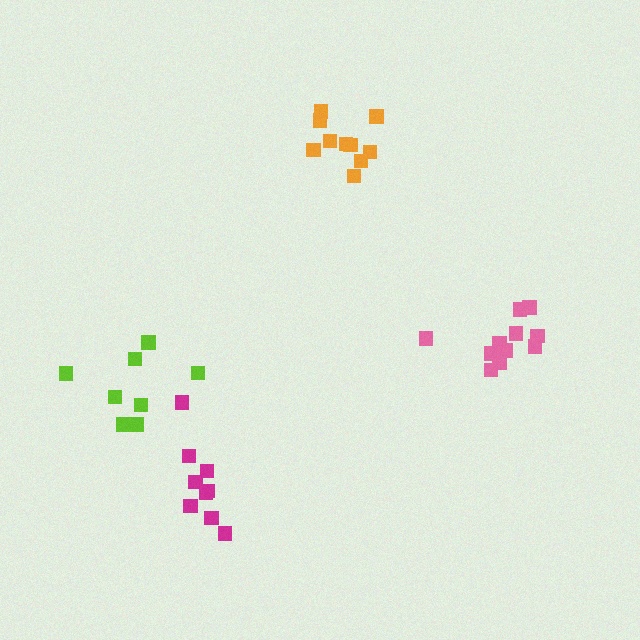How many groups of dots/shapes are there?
There are 4 groups.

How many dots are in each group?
Group 1: 8 dots, Group 2: 9 dots, Group 3: 10 dots, Group 4: 11 dots (38 total).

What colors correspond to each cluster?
The clusters are colored: lime, magenta, orange, pink.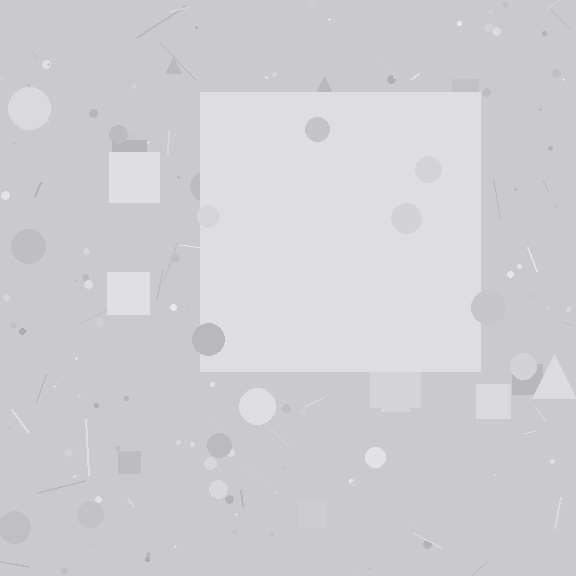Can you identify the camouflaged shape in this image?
The camouflaged shape is a square.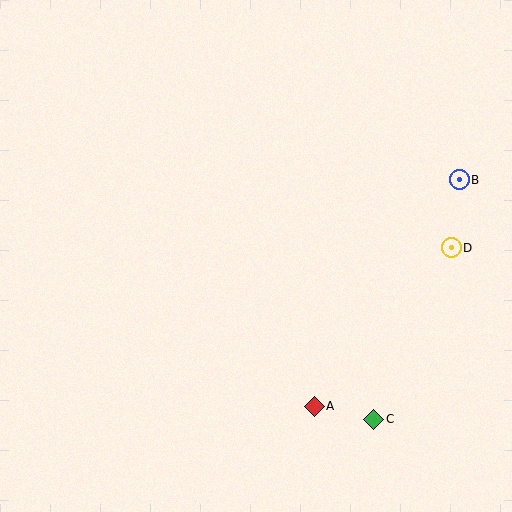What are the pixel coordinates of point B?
Point B is at (459, 180).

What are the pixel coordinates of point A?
Point A is at (314, 406).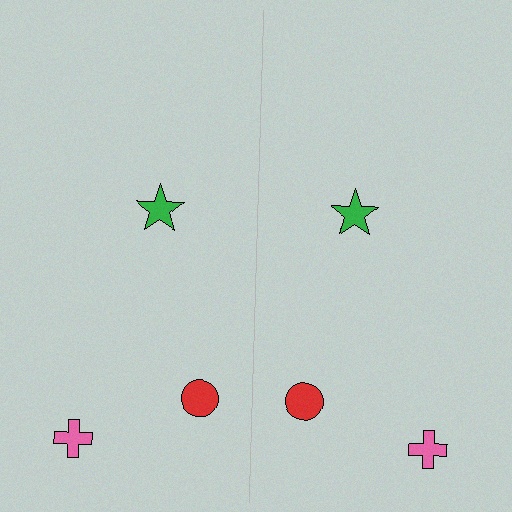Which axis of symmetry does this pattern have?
The pattern has a vertical axis of symmetry running through the center of the image.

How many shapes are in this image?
There are 6 shapes in this image.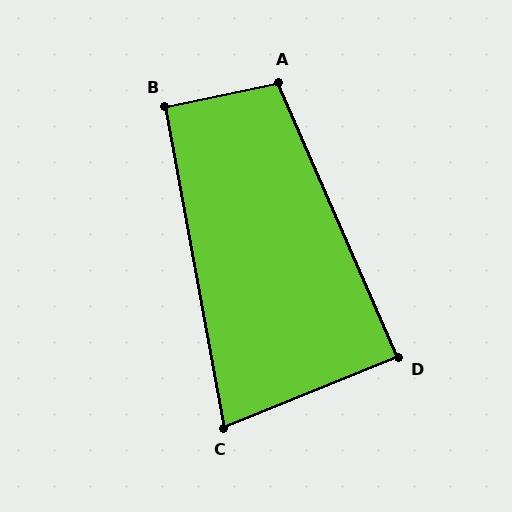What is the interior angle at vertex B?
Approximately 92 degrees (approximately right).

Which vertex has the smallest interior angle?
C, at approximately 78 degrees.